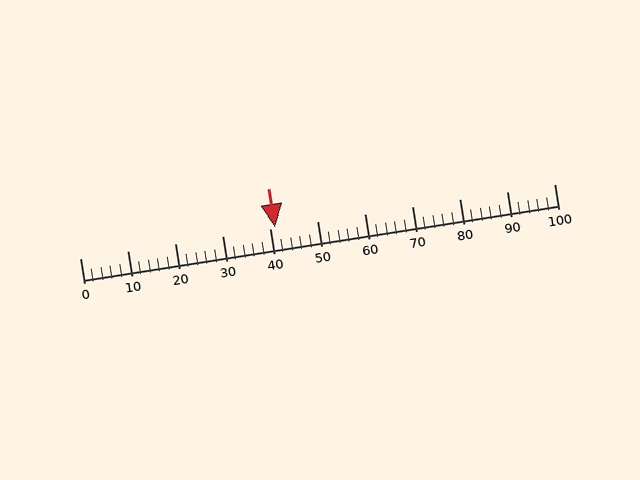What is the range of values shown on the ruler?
The ruler shows values from 0 to 100.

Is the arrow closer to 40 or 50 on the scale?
The arrow is closer to 40.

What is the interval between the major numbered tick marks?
The major tick marks are spaced 10 units apart.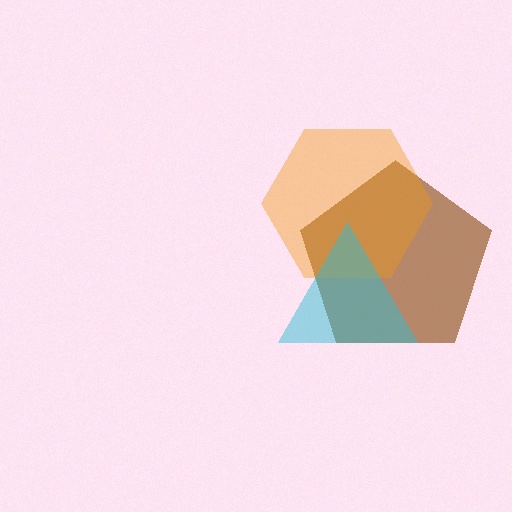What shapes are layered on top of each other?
The layered shapes are: a brown pentagon, an orange hexagon, a cyan triangle.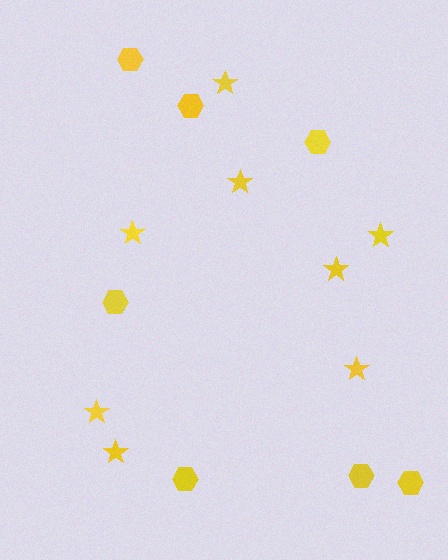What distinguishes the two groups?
There are 2 groups: one group of hexagons (7) and one group of stars (8).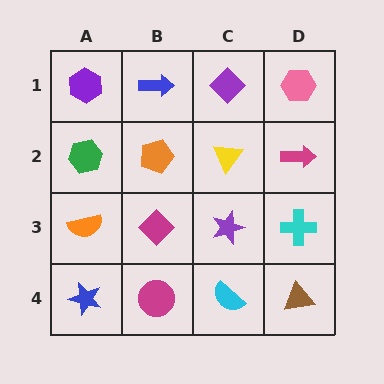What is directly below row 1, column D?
A magenta arrow.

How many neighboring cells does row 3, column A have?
3.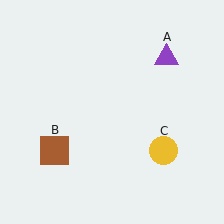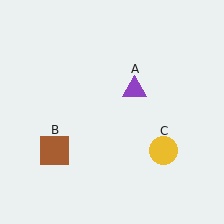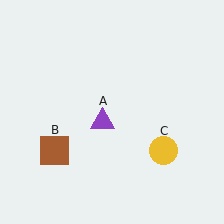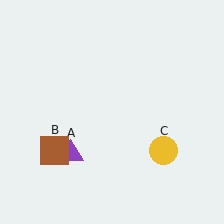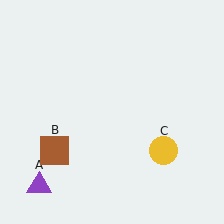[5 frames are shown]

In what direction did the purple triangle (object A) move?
The purple triangle (object A) moved down and to the left.